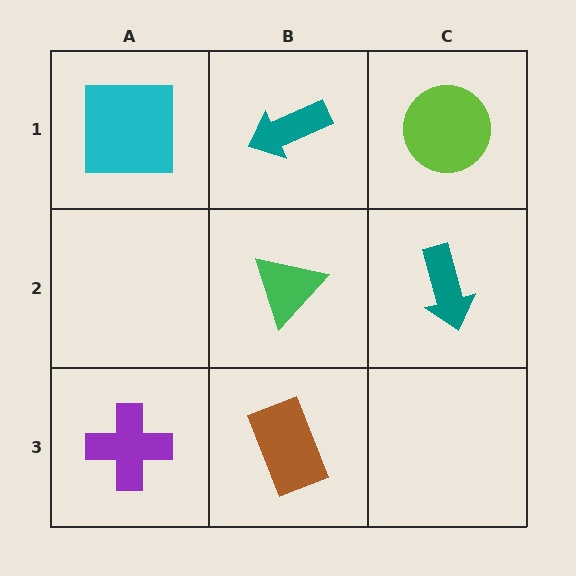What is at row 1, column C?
A lime circle.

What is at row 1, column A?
A cyan square.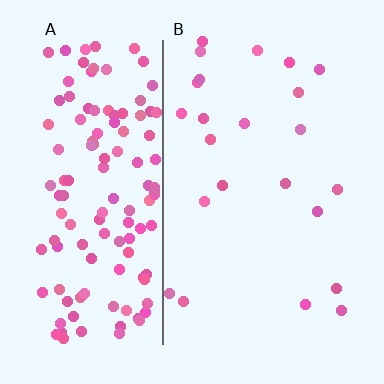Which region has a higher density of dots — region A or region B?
A (the left).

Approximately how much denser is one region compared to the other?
Approximately 5.8× — region A over region B.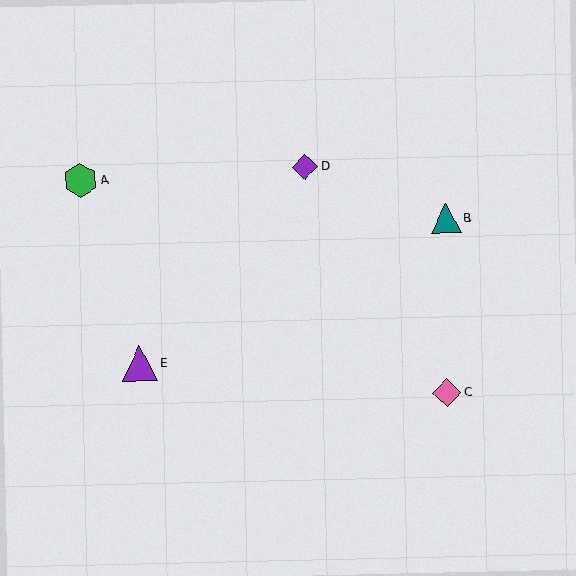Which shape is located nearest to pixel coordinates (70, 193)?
The green hexagon (labeled A) at (80, 180) is nearest to that location.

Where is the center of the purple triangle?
The center of the purple triangle is at (139, 364).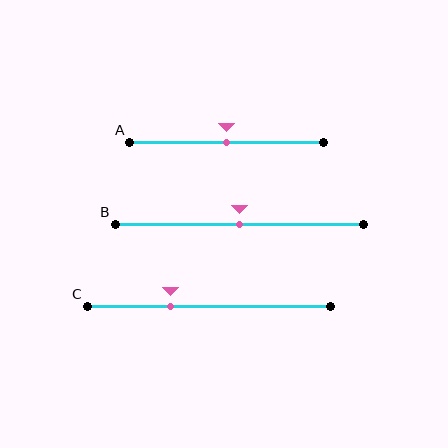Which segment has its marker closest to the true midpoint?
Segment A has its marker closest to the true midpoint.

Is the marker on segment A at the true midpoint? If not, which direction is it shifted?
Yes, the marker on segment A is at the true midpoint.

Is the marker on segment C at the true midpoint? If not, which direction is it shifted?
No, the marker on segment C is shifted to the left by about 16% of the segment length.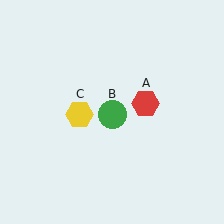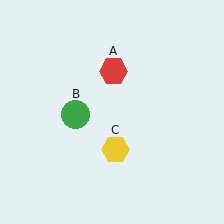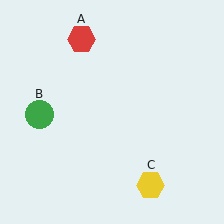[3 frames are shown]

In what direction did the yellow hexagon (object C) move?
The yellow hexagon (object C) moved down and to the right.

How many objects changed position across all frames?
3 objects changed position: red hexagon (object A), green circle (object B), yellow hexagon (object C).